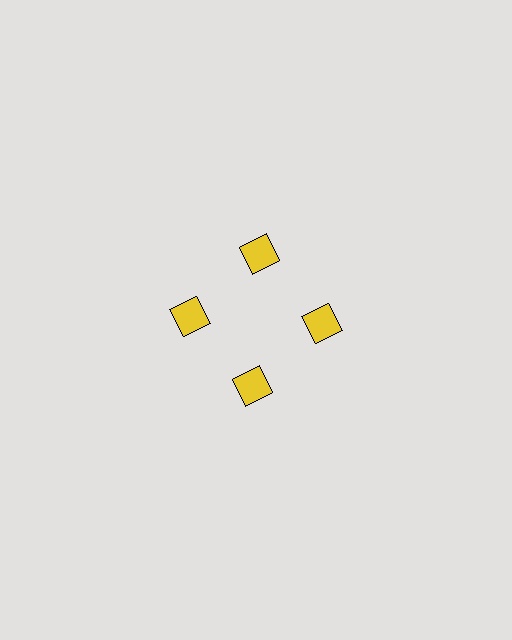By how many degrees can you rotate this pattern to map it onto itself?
The pattern maps onto itself every 90 degrees of rotation.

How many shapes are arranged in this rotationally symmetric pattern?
There are 4 shapes, arranged in 4 groups of 1.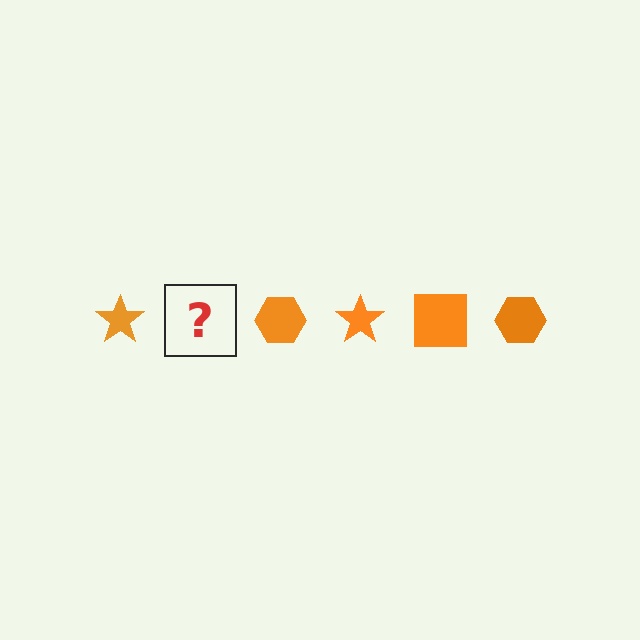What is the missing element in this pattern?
The missing element is an orange square.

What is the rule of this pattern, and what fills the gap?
The rule is that the pattern cycles through star, square, hexagon shapes in orange. The gap should be filled with an orange square.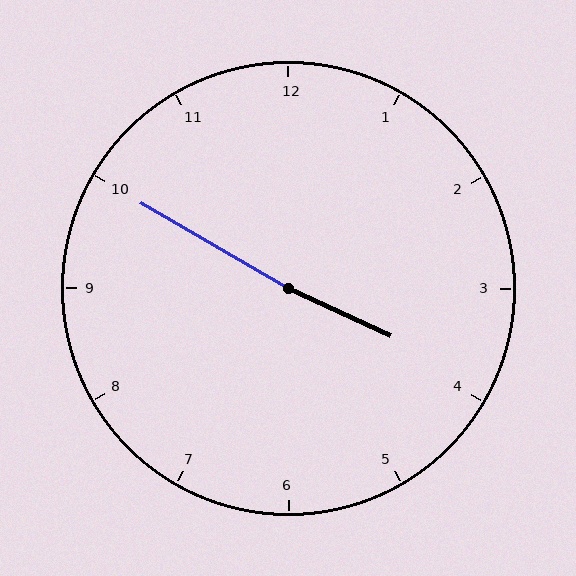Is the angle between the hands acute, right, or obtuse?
It is obtuse.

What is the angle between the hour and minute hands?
Approximately 175 degrees.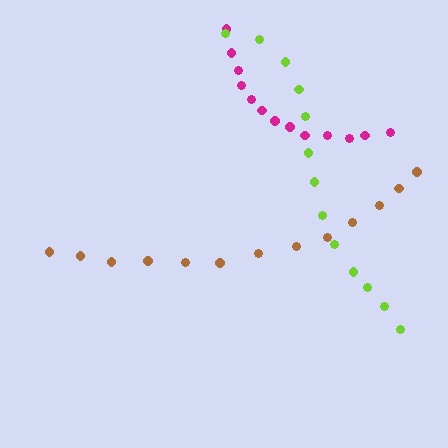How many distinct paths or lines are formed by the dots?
There are 3 distinct paths.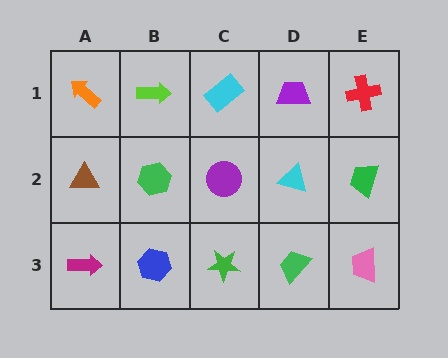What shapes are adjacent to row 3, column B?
A green hexagon (row 2, column B), a magenta arrow (row 3, column A), a green star (row 3, column C).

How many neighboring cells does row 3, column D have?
3.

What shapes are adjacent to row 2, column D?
A purple trapezoid (row 1, column D), a green trapezoid (row 3, column D), a purple circle (row 2, column C), a green trapezoid (row 2, column E).